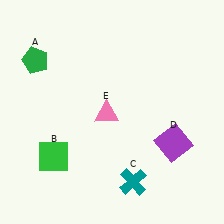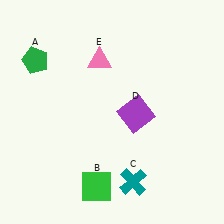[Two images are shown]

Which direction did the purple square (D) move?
The purple square (D) moved left.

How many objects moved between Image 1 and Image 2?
3 objects moved between the two images.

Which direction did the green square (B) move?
The green square (B) moved right.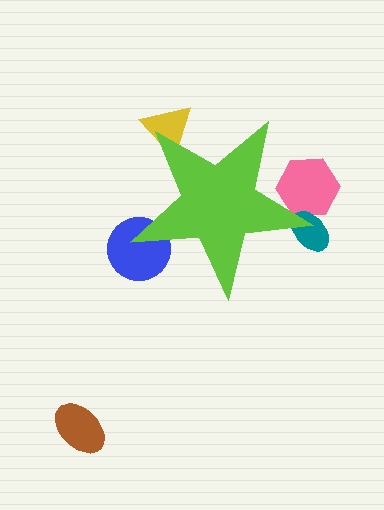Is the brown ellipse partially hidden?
No, the brown ellipse is fully visible.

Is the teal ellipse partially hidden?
Yes, the teal ellipse is partially hidden behind the lime star.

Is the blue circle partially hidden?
Yes, the blue circle is partially hidden behind the lime star.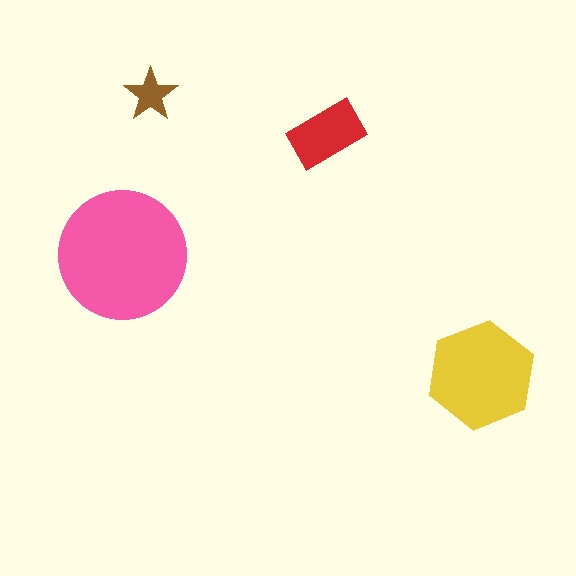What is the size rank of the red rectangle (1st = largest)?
3rd.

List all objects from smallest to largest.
The brown star, the red rectangle, the yellow hexagon, the pink circle.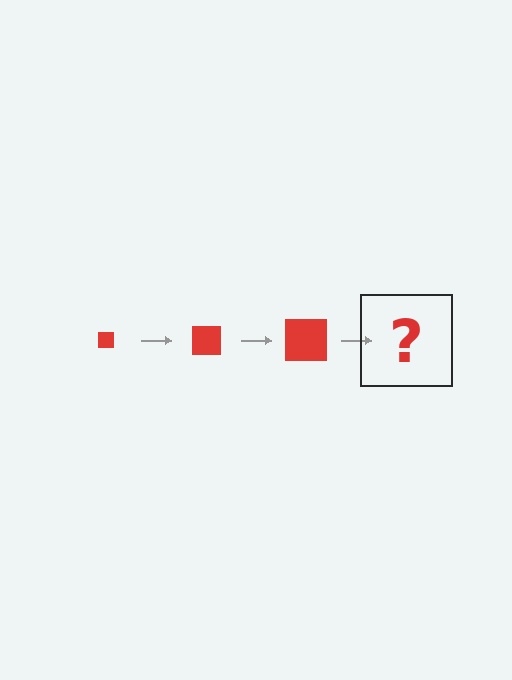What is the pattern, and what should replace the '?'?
The pattern is that the square gets progressively larger each step. The '?' should be a red square, larger than the previous one.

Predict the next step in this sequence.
The next step is a red square, larger than the previous one.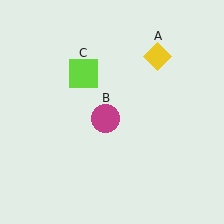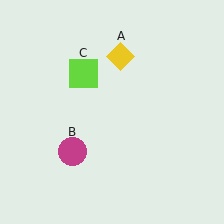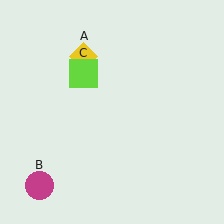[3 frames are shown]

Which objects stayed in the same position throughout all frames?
Lime square (object C) remained stationary.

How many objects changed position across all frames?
2 objects changed position: yellow diamond (object A), magenta circle (object B).